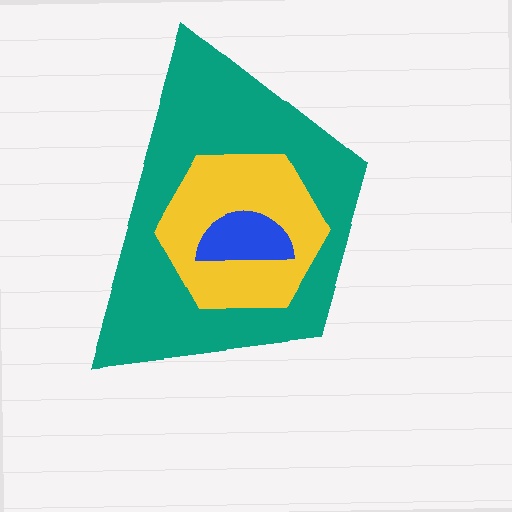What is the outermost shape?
The teal trapezoid.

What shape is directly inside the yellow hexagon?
The blue semicircle.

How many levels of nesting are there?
3.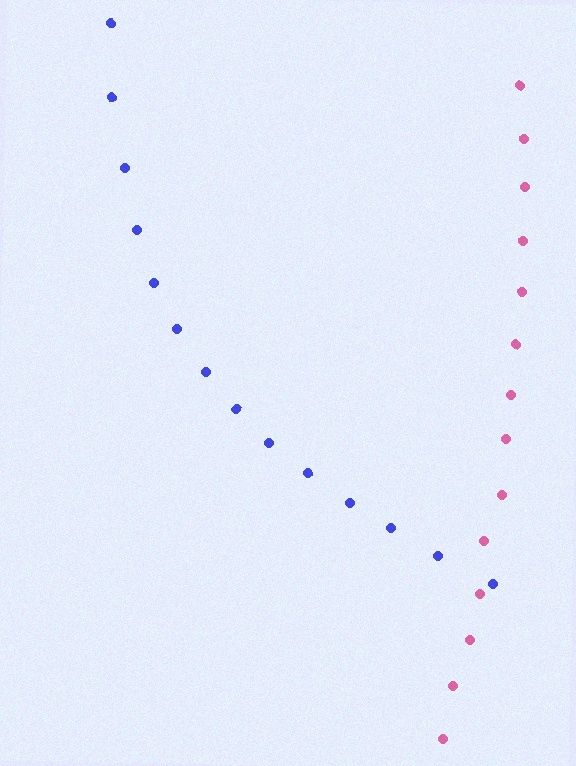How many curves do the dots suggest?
There are 2 distinct paths.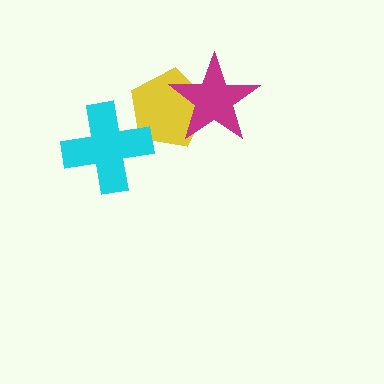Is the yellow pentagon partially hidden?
Yes, it is partially covered by another shape.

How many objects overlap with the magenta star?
1 object overlaps with the magenta star.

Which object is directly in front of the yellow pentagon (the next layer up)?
The magenta star is directly in front of the yellow pentagon.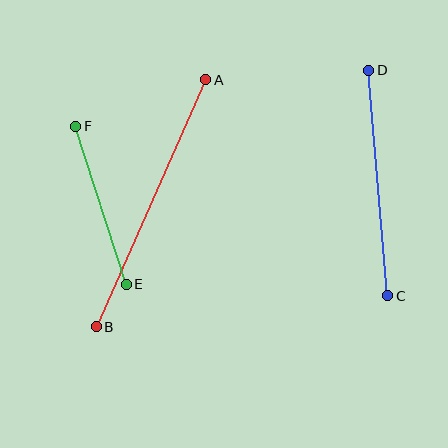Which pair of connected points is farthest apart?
Points A and B are farthest apart.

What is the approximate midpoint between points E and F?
The midpoint is at approximately (101, 205) pixels.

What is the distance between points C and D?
The distance is approximately 226 pixels.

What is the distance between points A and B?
The distance is approximately 270 pixels.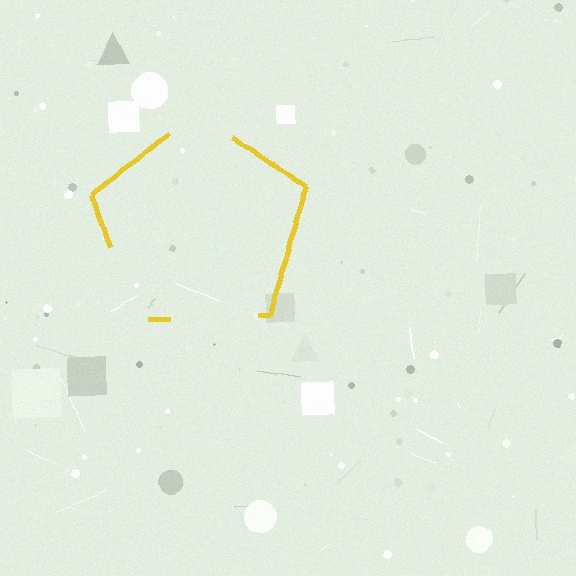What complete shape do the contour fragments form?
The contour fragments form a pentagon.